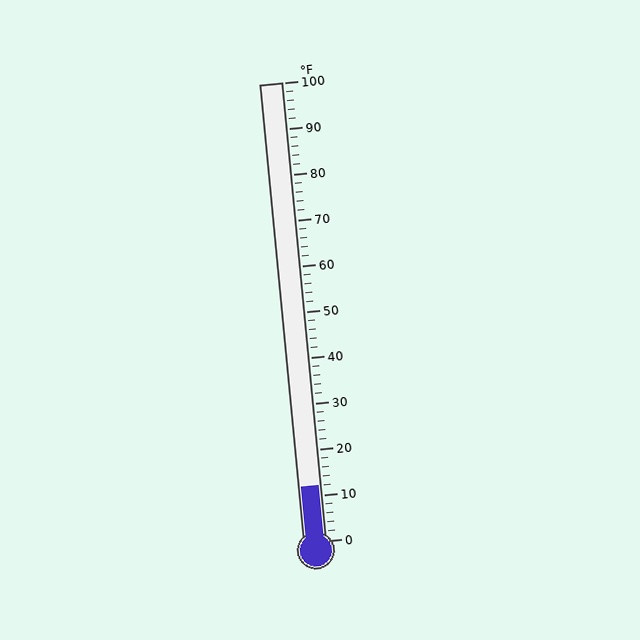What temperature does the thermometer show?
The thermometer shows approximately 12°F.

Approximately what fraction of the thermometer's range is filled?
The thermometer is filled to approximately 10% of its range.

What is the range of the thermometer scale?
The thermometer scale ranges from 0°F to 100°F.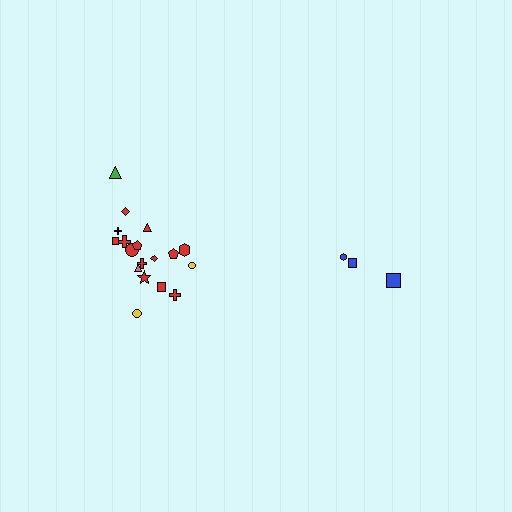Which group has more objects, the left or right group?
The left group.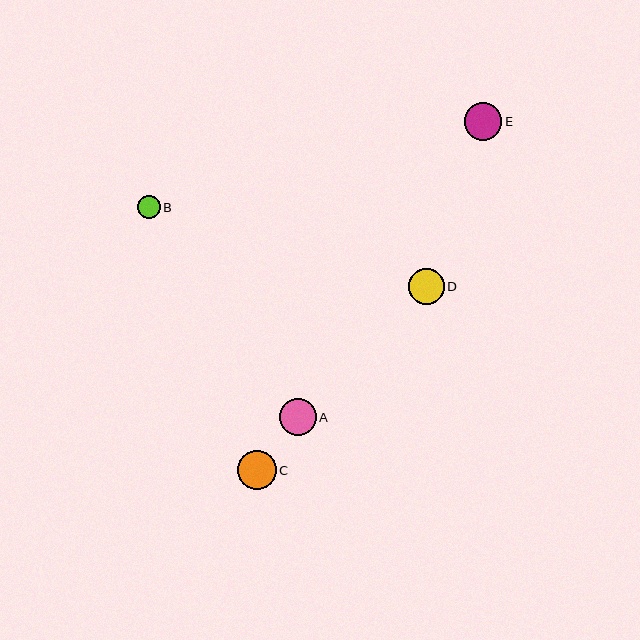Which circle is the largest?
Circle C is the largest with a size of approximately 39 pixels.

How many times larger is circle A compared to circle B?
Circle A is approximately 1.6 times the size of circle B.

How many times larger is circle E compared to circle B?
Circle E is approximately 1.7 times the size of circle B.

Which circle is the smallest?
Circle B is the smallest with a size of approximately 23 pixels.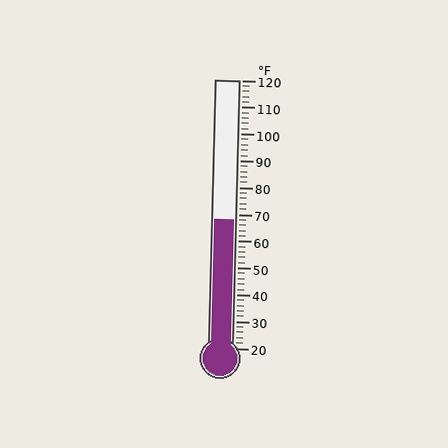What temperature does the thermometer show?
The thermometer shows approximately 68°F.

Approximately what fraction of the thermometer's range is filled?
The thermometer is filled to approximately 50% of its range.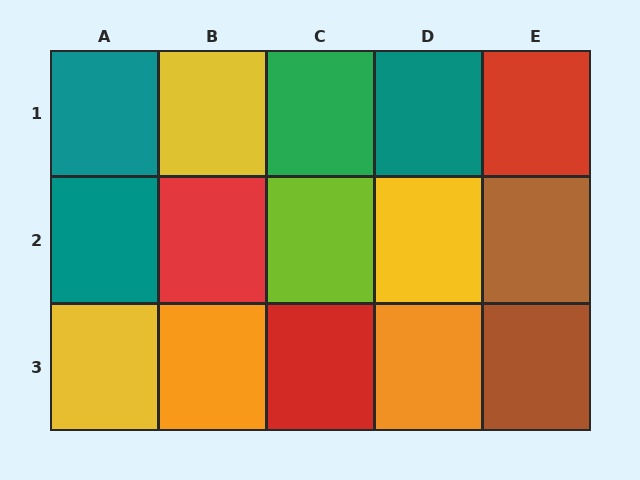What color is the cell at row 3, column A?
Yellow.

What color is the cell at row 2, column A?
Teal.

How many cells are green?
1 cell is green.